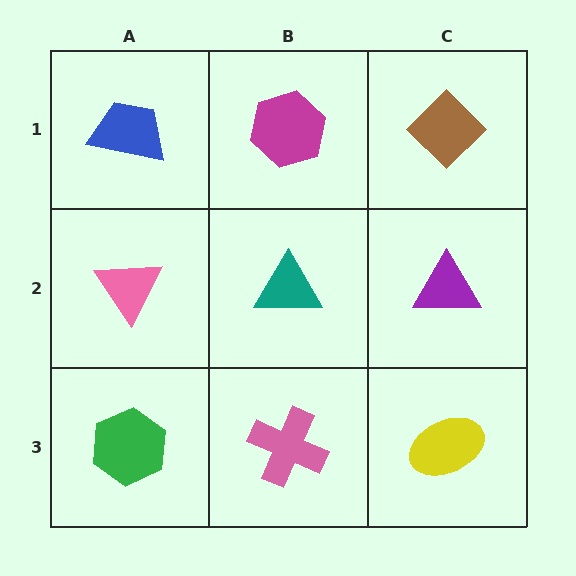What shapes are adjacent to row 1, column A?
A pink triangle (row 2, column A), a magenta hexagon (row 1, column B).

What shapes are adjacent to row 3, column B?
A teal triangle (row 2, column B), a green hexagon (row 3, column A), a yellow ellipse (row 3, column C).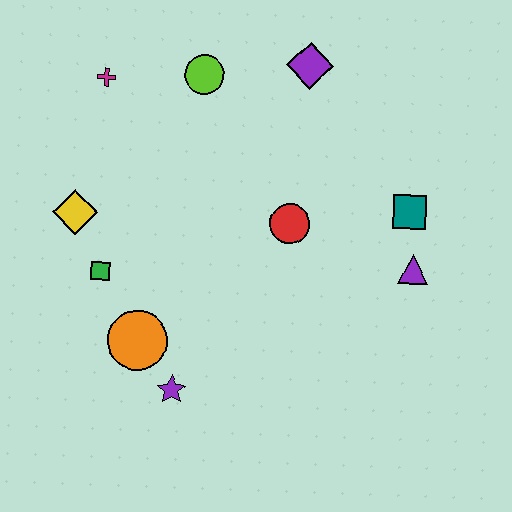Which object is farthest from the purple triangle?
The magenta cross is farthest from the purple triangle.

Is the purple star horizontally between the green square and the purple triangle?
Yes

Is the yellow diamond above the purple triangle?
Yes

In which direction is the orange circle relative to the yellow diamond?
The orange circle is below the yellow diamond.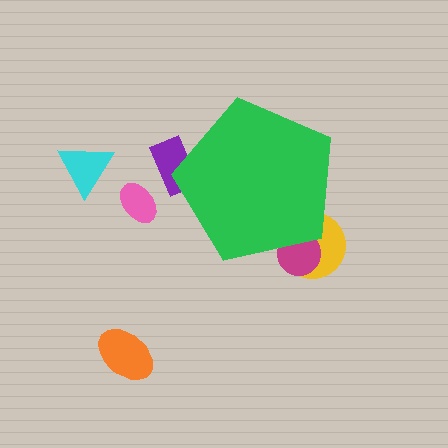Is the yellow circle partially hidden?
Yes, the yellow circle is partially hidden behind the green pentagon.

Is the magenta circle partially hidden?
Yes, the magenta circle is partially hidden behind the green pentagon.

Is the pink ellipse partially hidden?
No, the pink ellipse is fully visible.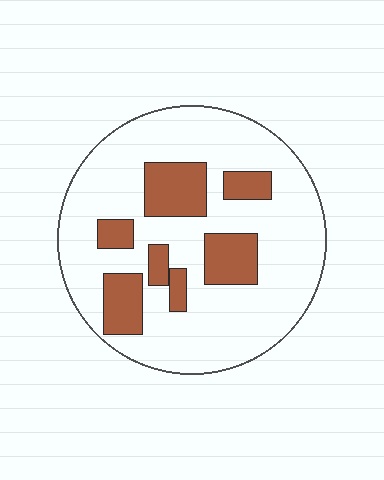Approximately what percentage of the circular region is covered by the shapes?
Approximately 25%.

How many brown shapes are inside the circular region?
7.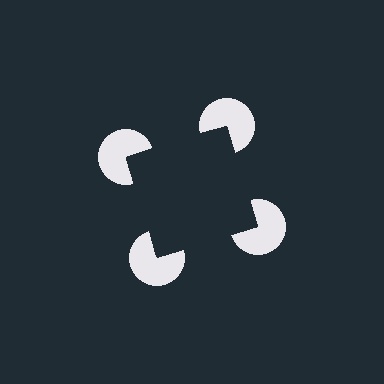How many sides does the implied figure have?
4 sides.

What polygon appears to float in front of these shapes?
An illusory square — its edges are inferred from the aligned wedge cuts in the pac-man discs, not physically drawn.